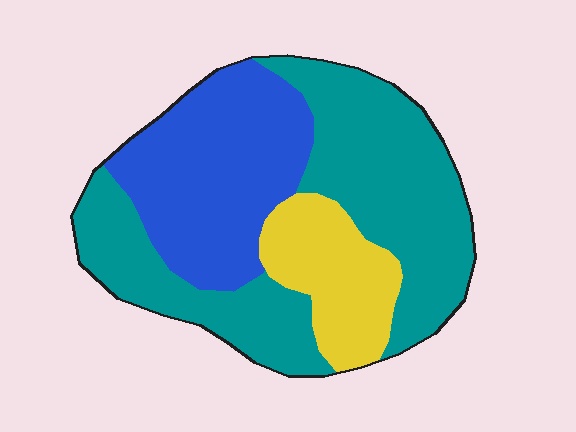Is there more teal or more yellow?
Teal.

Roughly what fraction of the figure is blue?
Blue takes up between a sixth and a third of the figure.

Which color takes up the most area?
Teal, at roughly 50%.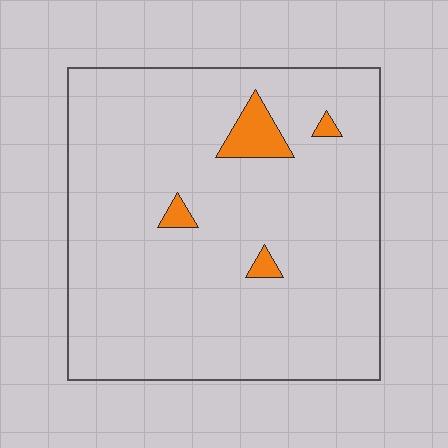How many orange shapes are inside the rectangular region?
4.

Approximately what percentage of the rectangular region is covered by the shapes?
Approximately 5%.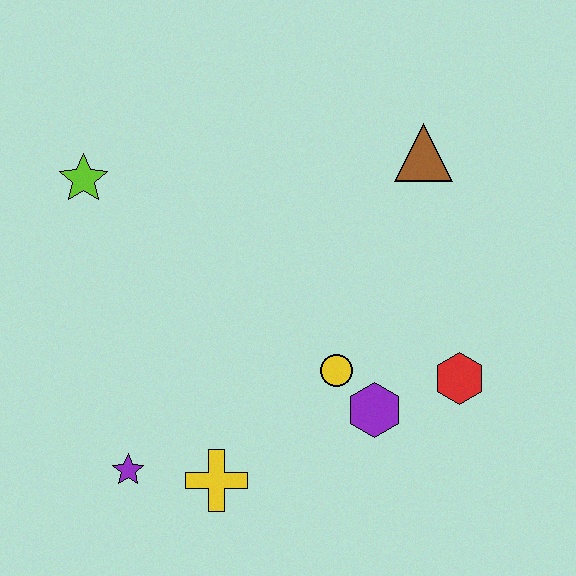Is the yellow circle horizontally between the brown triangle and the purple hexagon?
No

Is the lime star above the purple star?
Yes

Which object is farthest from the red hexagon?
The lime star is farthest from the red hexagon.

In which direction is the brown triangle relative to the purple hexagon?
The brown triangle is above the purple hexagon.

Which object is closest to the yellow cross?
The purple star is closest to the yellow cross.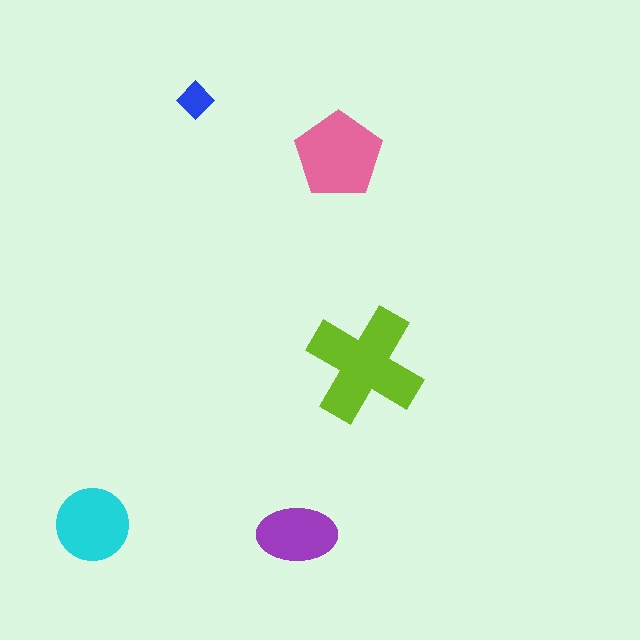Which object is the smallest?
The blue diamond.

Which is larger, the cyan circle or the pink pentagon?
The pink pentagon.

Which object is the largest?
The lime cross.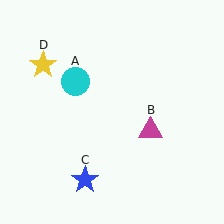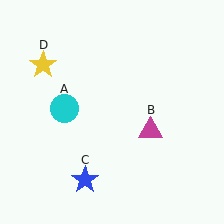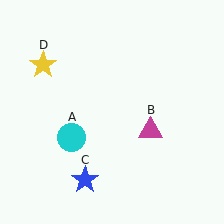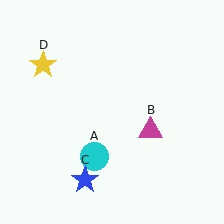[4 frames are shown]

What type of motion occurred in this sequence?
The cyan circle (object A) rotated counterclockwise around the center of the scene.